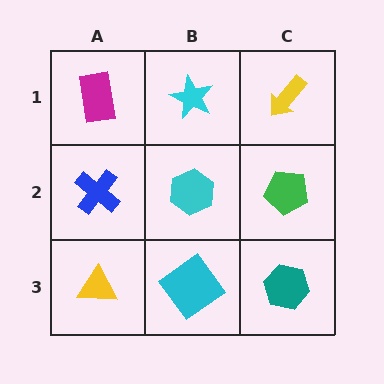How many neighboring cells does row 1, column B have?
3.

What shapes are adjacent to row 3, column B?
A cyan hexagon (row 2, column B), a yellow triangle (row 3, column A), a teal hexagon (row 3, column C).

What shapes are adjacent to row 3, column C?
A green pentagon (row 2, column C), a cyan diamond (row 3, column B).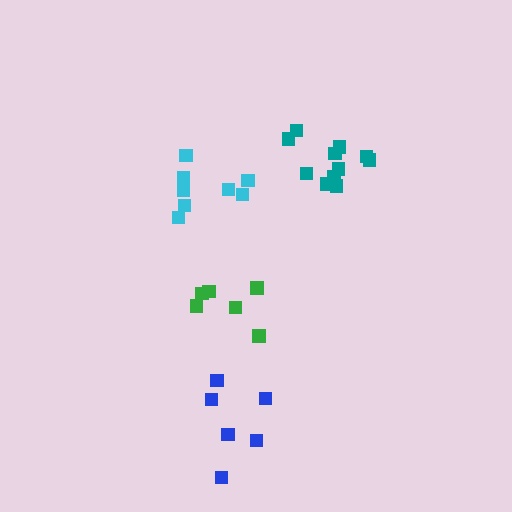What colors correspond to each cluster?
The clusters are colored: blue, cyan, teal, green.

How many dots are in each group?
Group 1: 6 dots, Group 2: 8 dots, Group 3: 11 dots, Group 4: 6 dots (31 total).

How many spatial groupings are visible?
There are 4 spatial groupings.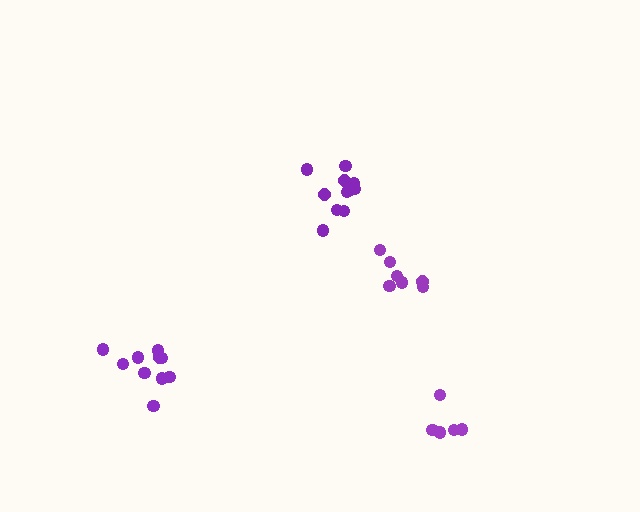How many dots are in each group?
Group 1: 5 dots, Group 2: 11 dots, Group 3: 10 dots, Group 4: 7 dots (33 total).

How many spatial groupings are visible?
There are 4 spatial groupings.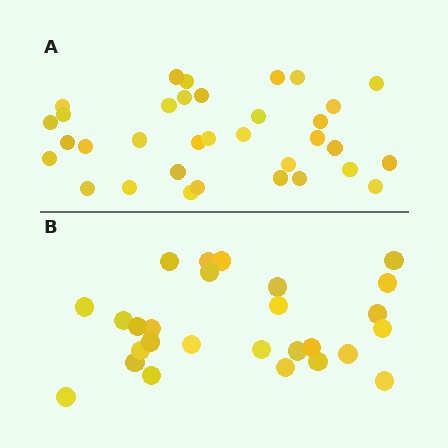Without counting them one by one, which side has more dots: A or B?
Region A (the top region) has more dots.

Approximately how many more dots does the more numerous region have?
Region A has roughly 8 or so more dots than region B.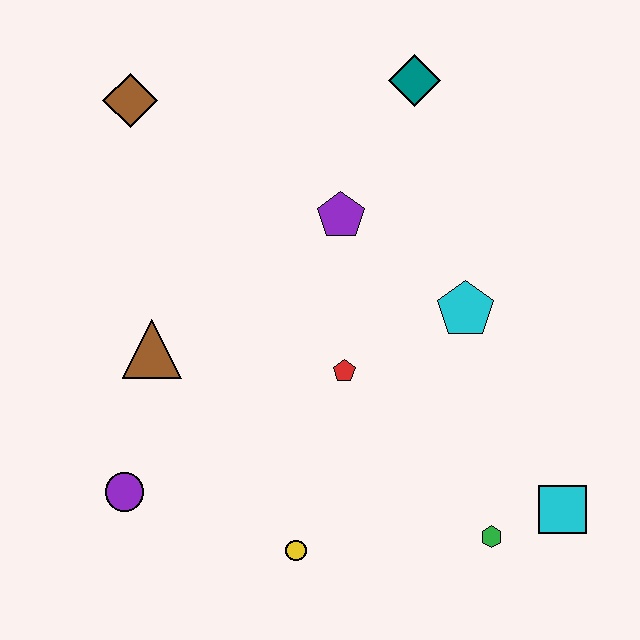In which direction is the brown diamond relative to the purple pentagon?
The brown diamond is to the left of the purple pentagon.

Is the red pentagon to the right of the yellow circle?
Yes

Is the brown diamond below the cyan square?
No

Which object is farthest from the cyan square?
The brown diamond is farthest from the cyan square.